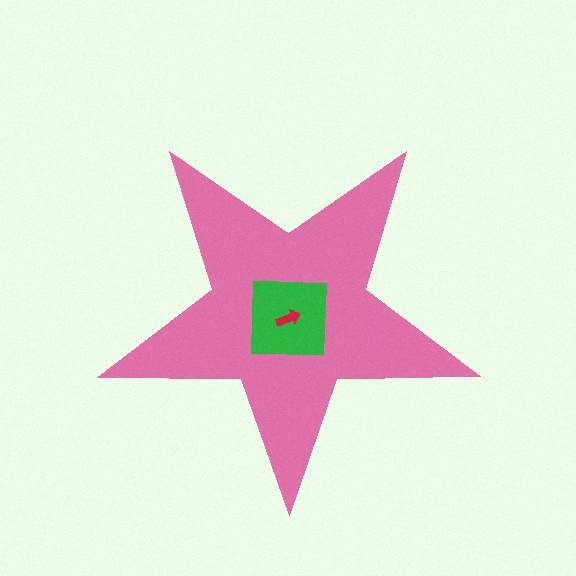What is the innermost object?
The red arrow.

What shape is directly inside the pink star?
The green square.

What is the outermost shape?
The pink star.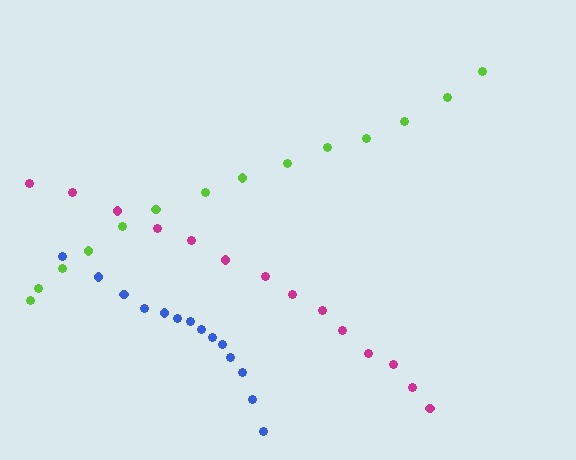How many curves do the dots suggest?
There are 3 distinct paths.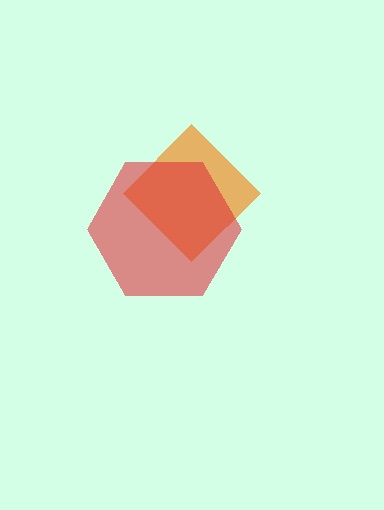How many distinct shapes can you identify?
There are 2 distinct shapes: an orange diamond, a red hexagon.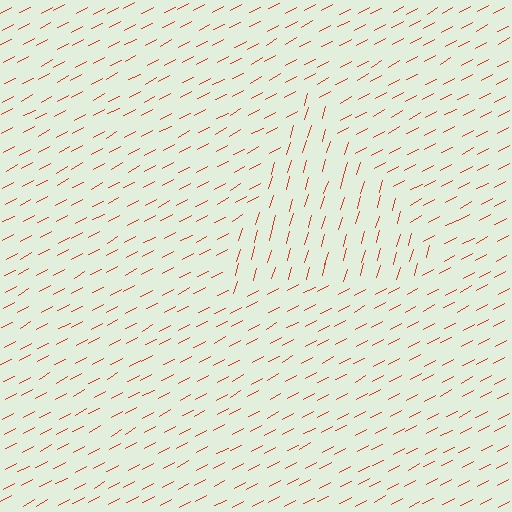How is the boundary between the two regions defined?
The boundary is defined purely by a change in line orientation (approximately 45 degrees difference). All lines are the same color and thickness.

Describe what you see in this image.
The image is filled with small red line segments. A triangle region in the image has lines oriented differently from the surrounding lines, creating a visible texture boundary.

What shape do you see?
I see a triangle.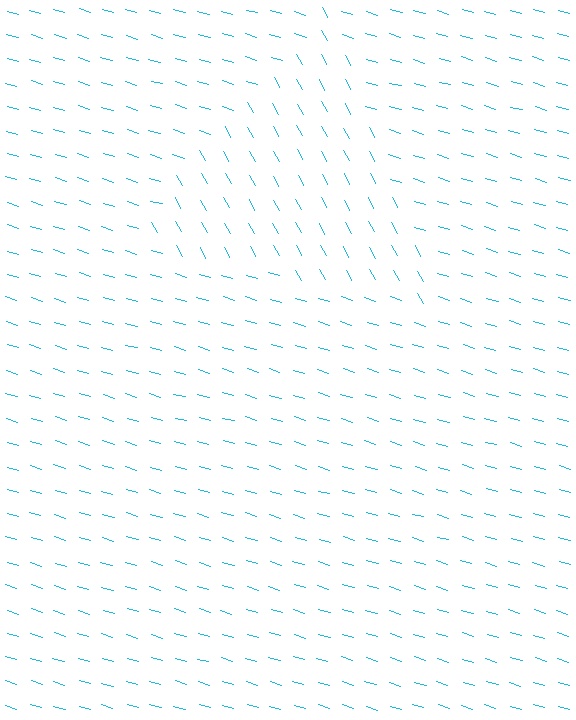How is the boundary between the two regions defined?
The boundary is defined purely by a change in line orientation (approximately 45 degrees difference). All lines are the same color and thickness.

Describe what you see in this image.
The image is filled with small cyan line segments. A triangle region in the image has lines oriented differently from the surrounding lines, creating a visible texture boundary.